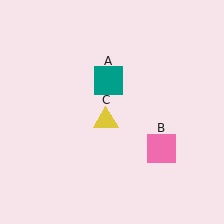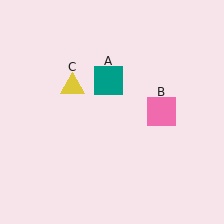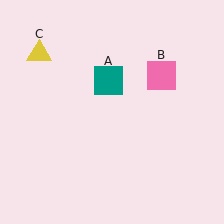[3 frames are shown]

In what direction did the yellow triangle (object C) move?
The yellow triangle (object C) moved up and to the left.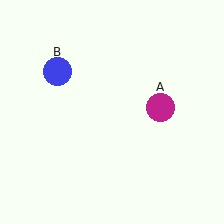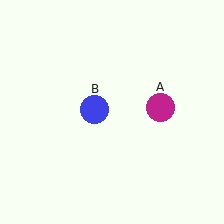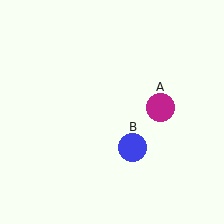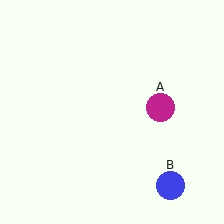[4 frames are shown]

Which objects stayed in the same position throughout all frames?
Magenta circle (object A) remained stationary.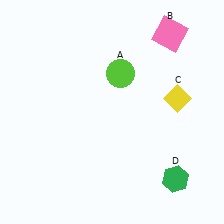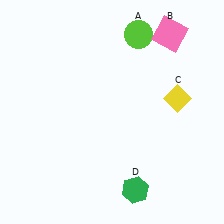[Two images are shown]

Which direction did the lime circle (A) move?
The lime circle (A) moved up.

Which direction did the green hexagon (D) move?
The green hexagon (D) moved left.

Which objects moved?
The objects that moved are: the lime circle (A), the green hexagon (D).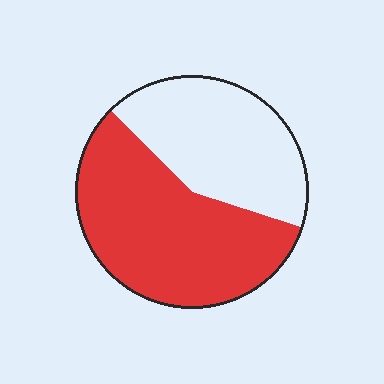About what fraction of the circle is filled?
About three fifths (3/5).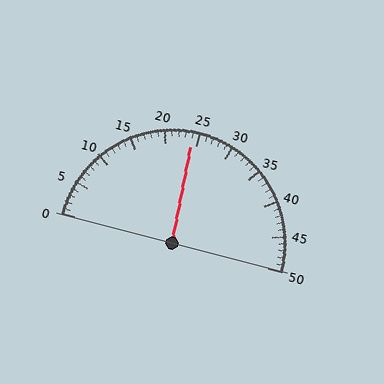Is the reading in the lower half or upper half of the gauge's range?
The reading is in the lower half of the range (0 to 50).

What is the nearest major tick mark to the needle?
The nearest major tick mark is 25.